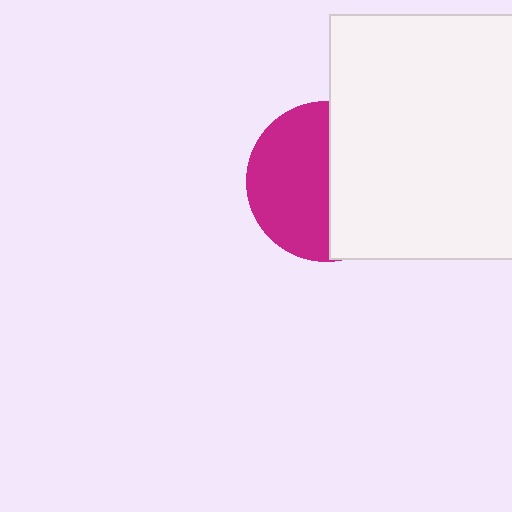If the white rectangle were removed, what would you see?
You would see the complete magenta circle.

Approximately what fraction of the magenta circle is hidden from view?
Roughly 48% of the magenta circle is hidden behind the white rectangle.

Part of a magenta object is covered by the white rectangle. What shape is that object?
It is a circle.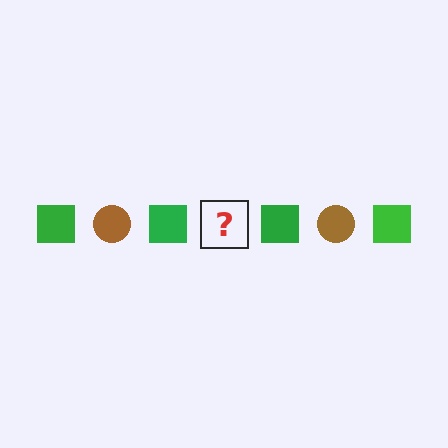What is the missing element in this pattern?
The missing element is a brown circle.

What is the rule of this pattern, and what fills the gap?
The rule is that the pattern alternates between green square and brown circle. The gap should be filled with a brown circle.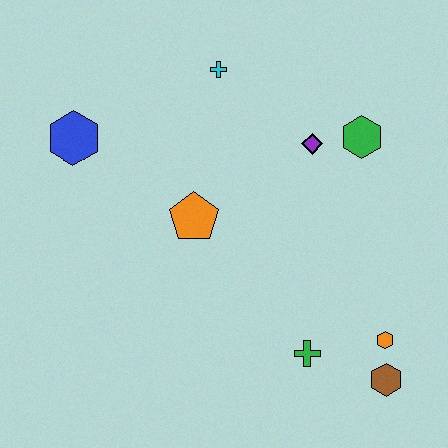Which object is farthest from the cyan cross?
The brown hexagon is farthest from the cyan cross.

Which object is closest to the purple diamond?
The green hexagon is closest to the purple diamond.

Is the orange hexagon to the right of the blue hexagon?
Yes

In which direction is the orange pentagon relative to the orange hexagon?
The orange pentagon is to the left of the orange hexagon.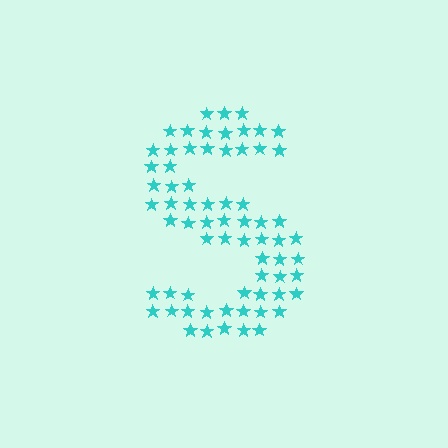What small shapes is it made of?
It is made of small stars.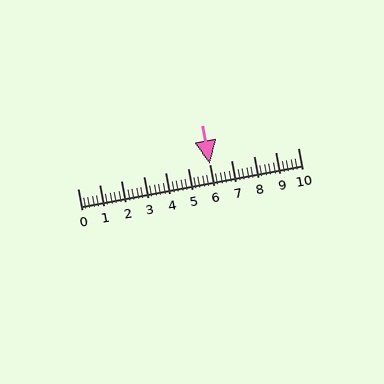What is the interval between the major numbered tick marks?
The major tick marks are spaced 1 units apart.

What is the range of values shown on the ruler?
The ruler shows values from 0 to 10.